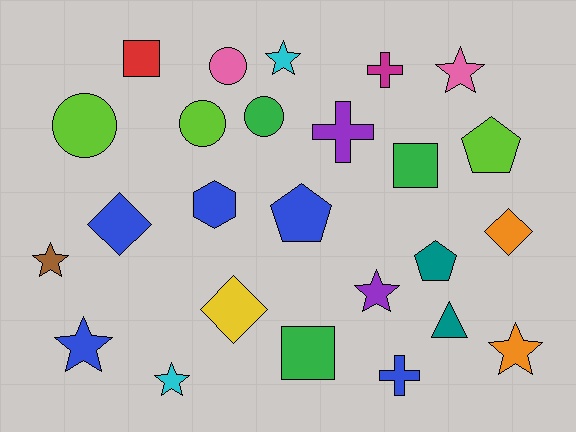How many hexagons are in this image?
There is 1 hexagon.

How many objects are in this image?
There are 25 objects.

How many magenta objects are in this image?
There is 1 magenta object.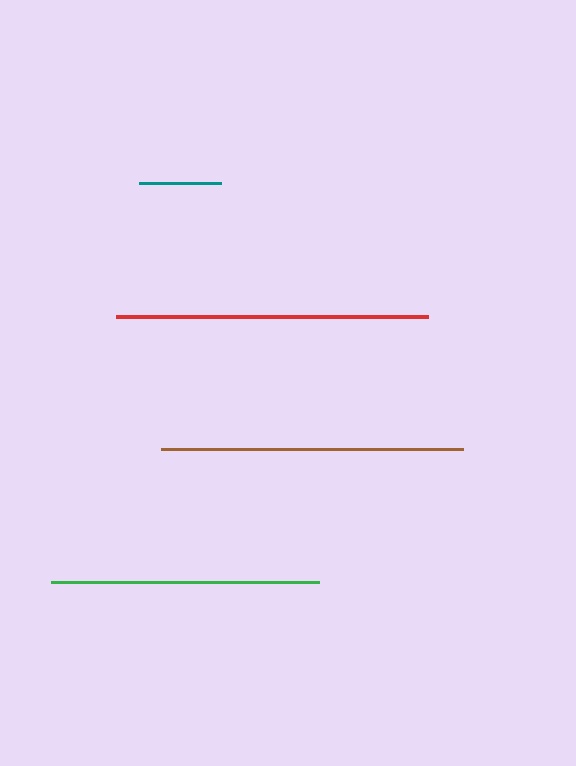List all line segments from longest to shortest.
From longest to shortest: red, brown, green, teal.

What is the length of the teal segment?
The teal segment is approximately 81 pixels long.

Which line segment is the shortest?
The teal line is the shortest at approximately 81 pixels.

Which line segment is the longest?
The red line is the longest at approximately 312 pixels.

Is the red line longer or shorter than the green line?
The red line is longer than the green line.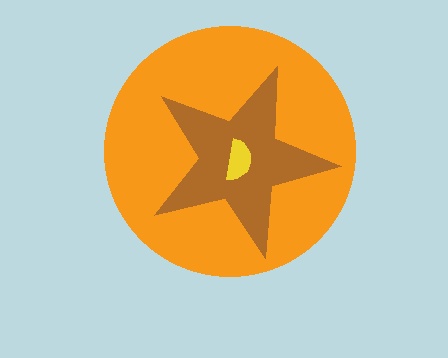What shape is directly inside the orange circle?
The brown star.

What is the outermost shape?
The orange circle.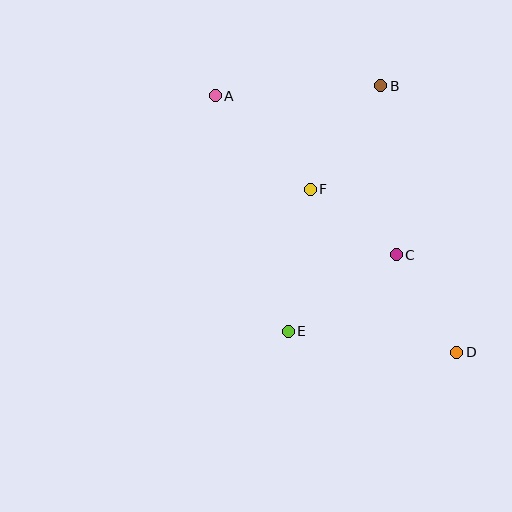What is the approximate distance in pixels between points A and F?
The distance between A and F is approximately 133 pixels.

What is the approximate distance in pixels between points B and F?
The distance between B and F is approximately 125 pixels.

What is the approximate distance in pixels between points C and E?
The distance between C and E is approximately 132 pixels.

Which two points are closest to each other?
Points C and F are closest to each other.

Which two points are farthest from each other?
Points A and D are farthest from each other.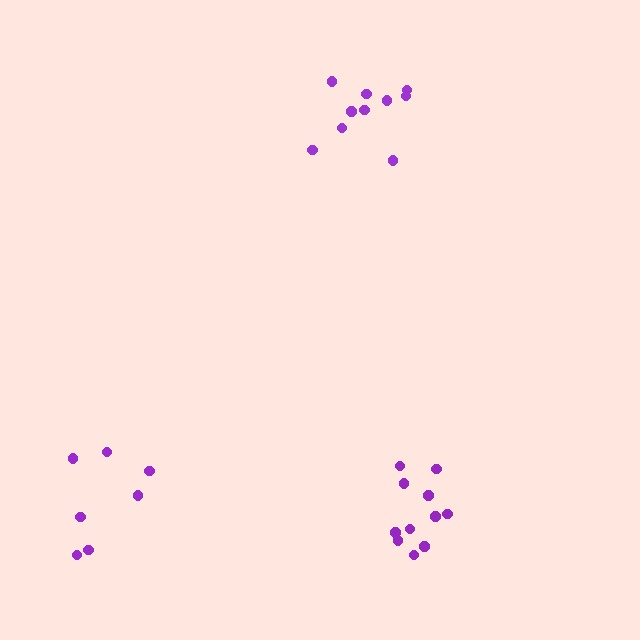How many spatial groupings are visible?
There are 3 spatial groupings.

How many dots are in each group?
Group 1: 11 dots, Group 2: 7 dots, Group 3: 10 dots (28 total).